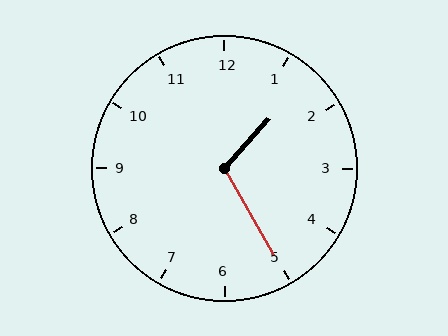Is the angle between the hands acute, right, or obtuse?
It is obtuse.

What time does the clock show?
1:25.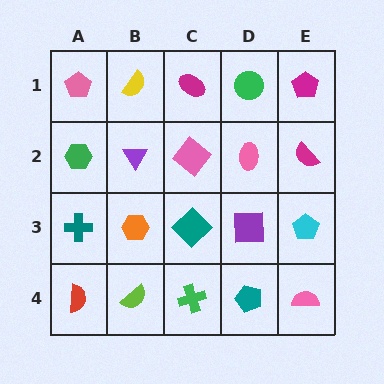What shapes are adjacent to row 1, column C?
A pink diamond (row 2, column C), a yellow semicircle (row 1, column B), a green circle (row 1, column D).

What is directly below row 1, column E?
A magenta semicircle.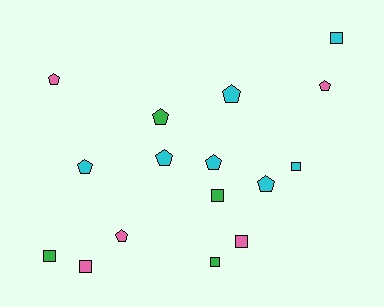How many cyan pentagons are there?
There are 5 cyan pentagons.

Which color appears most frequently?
Cyan, with 7 objects.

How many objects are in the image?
There are 16 objects.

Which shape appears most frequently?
Pentagon, with 9 objects.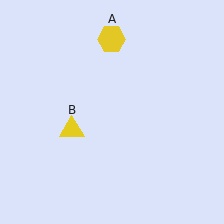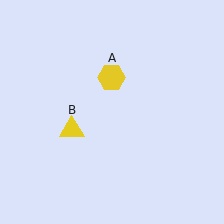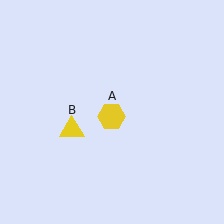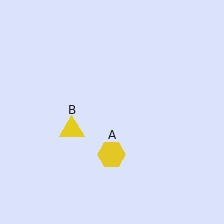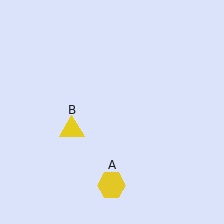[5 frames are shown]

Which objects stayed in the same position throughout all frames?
Yellow triangle (object B) remained stationary.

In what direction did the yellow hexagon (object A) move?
The yellow hexagon (object A) moved down.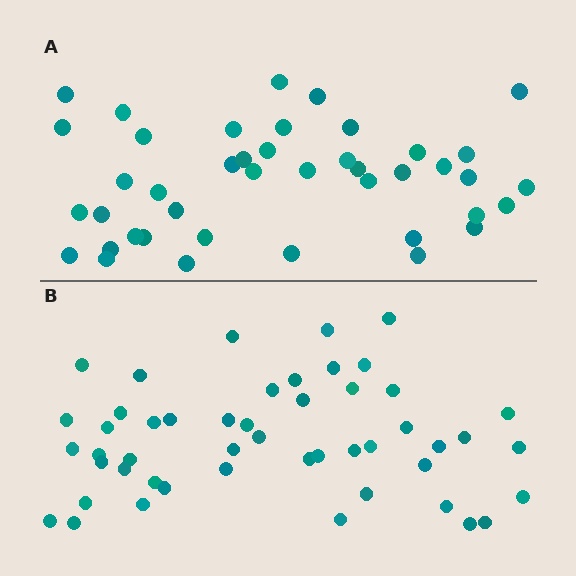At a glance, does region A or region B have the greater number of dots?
Region B (the bottom region) has more dots.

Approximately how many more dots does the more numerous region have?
Region B has roughly 8 or so more dots than region A.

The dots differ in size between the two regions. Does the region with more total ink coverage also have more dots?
No. Region A has more total ink coverage because its dots are larger, but region B actually contains more individual dots. Total area can be misleading — the number of items is what matters here.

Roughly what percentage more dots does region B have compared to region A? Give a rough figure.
About 15% more.